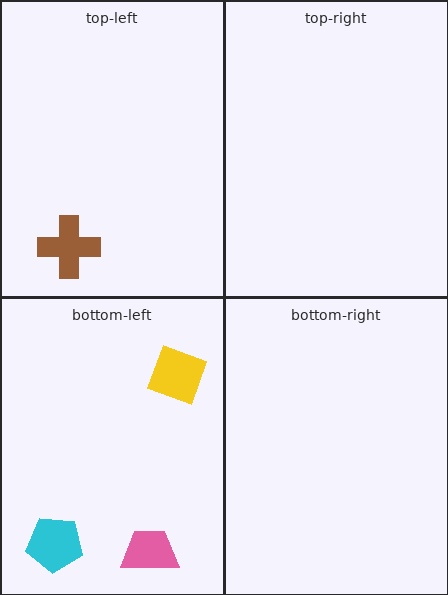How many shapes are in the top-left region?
1.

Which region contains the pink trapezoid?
The bottom-left region.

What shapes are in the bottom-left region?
The yellow diamond, the cyan pentagon, the pink trapezoid.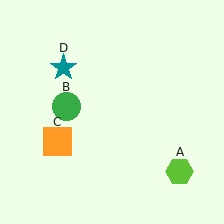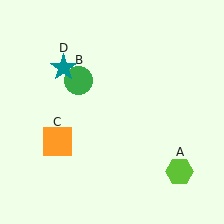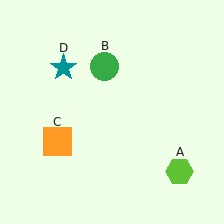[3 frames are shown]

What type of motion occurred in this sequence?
The green circle (object B) rotated clockwise around the center of the scene.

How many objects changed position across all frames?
1 object changed position: green circle (object B).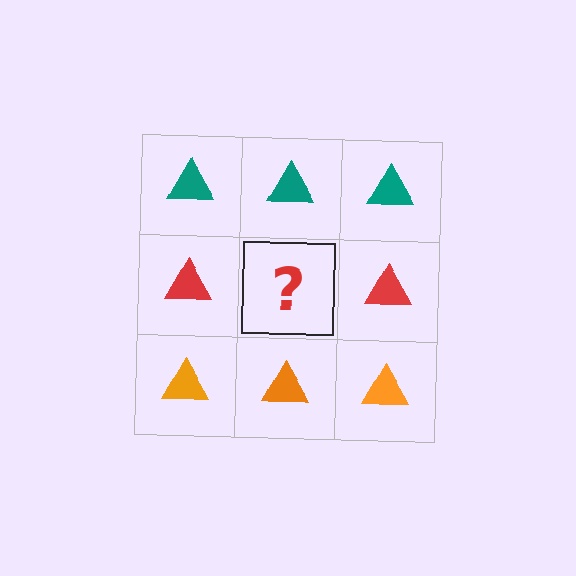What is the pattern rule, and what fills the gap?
The rule is that each row has a consistent color. The gap should be filled with a red triangle.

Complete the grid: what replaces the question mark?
The question mark should be replaced with a red triangle.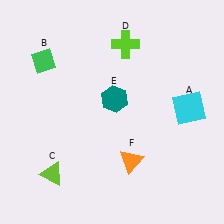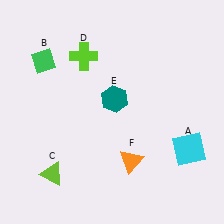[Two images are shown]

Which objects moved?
The objects that moved are: the cyan square (A), the lime cross (D).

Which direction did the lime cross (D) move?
The lime cross (D) moved left.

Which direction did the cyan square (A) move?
The cyan square (A) moved down.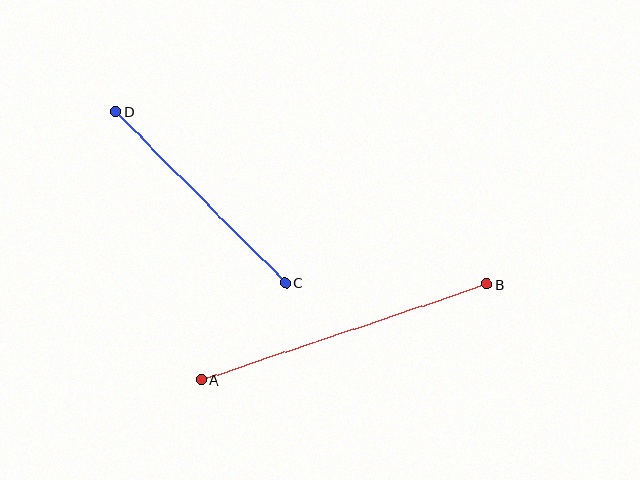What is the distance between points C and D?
The distance is approximately 241 pixels.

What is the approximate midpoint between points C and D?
The midpoint is at approximately (201, 197) pixels.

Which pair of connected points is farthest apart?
Points A and B are farthest apart.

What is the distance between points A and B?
The distance is approximately 301 pixels.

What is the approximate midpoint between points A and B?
The midpoint is at approximately (344, 332) pixels.